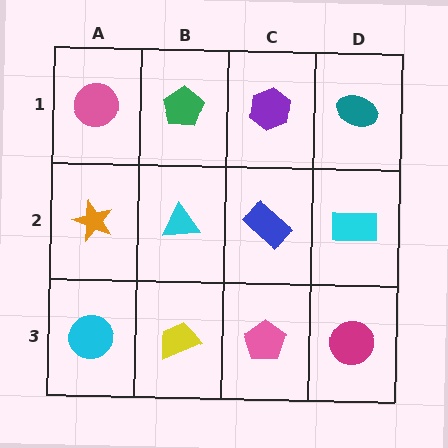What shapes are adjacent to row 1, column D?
A cyan rectangle (row 2, column D), a purple hexagon (row 1, column C).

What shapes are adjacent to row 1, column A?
An orange star (row 2, column A), a green pentagon (row 1, column B).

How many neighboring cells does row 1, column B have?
3.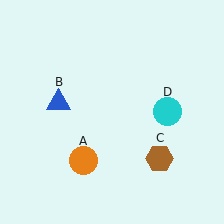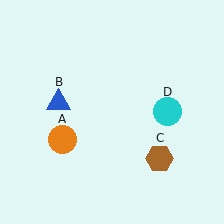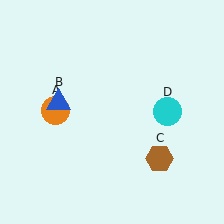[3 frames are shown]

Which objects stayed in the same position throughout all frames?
Blue triangle (object B) and brown hexagon (object C) and cyan circle (object D) remained stationary.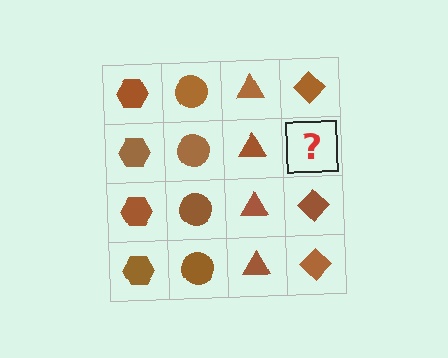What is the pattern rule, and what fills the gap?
The rule is that each column has a consistent shape. The gap should be filled with a brown diamond.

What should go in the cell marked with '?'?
The missing cell should contain a brown diamond.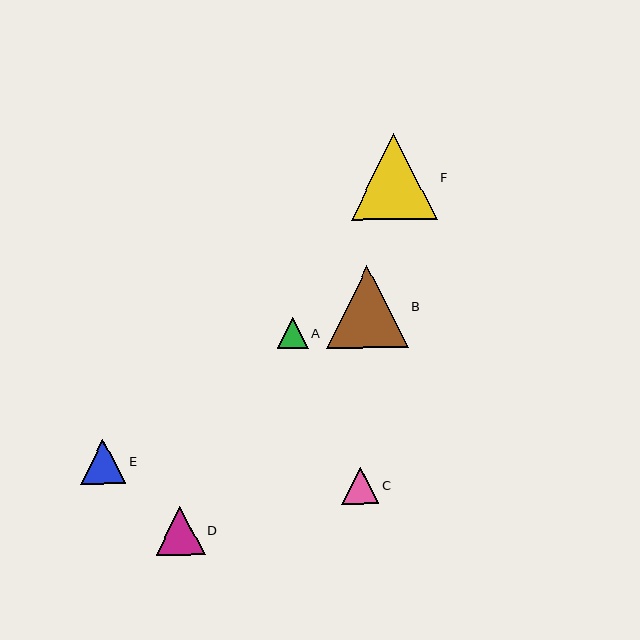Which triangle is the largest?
Triangle F is the largest with a size of approximately 86 pixels.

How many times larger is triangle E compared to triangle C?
Triangle E is approximately 1.2 times the size of triangle C.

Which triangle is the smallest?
Triangle A is the smallest with a size of approximately 31 pixels.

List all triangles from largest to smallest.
From largest to smallest: F, B, D, E, C, A.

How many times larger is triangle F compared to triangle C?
Triangle F is approximately 2.3 times the size of triangle C.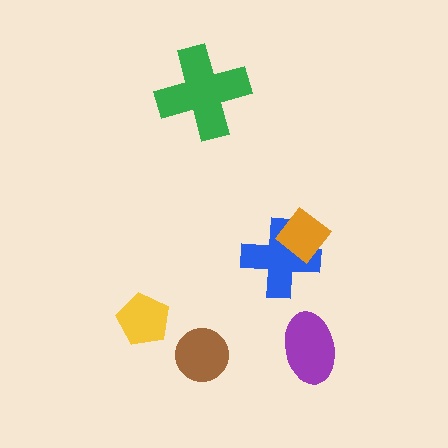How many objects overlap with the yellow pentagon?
0 objects overlap with the yellow pentagon.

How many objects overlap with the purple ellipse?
0 objects overlap with the purple ellipse.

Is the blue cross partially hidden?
Yes, it is partially covered by another shape.